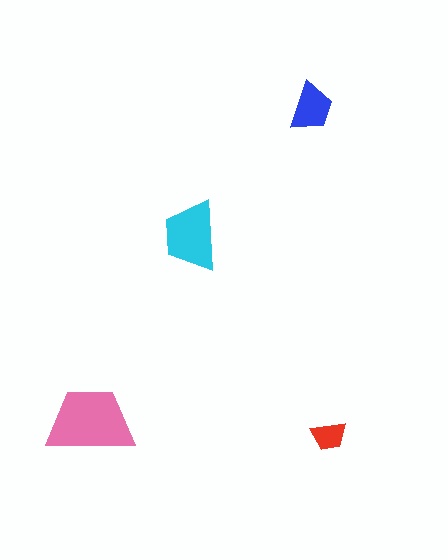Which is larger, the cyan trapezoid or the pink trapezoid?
The pink one.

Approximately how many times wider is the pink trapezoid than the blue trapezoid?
About 2 times wider.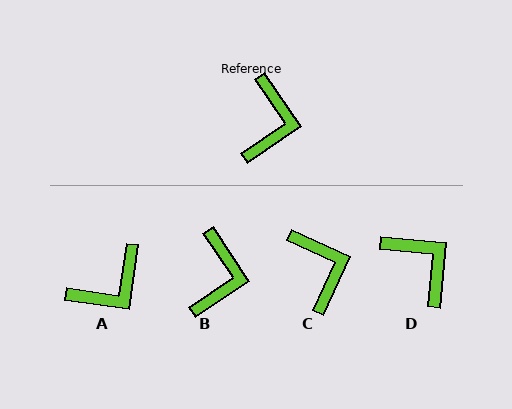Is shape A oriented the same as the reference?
No, it is off by about 43 degrees.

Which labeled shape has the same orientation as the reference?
B.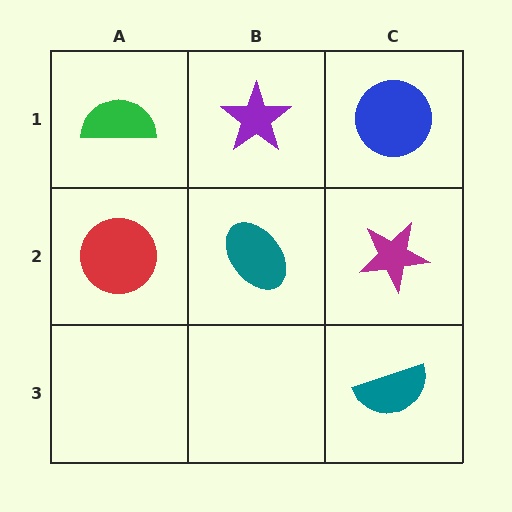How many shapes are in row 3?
1 shape.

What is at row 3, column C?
A teal semicircle.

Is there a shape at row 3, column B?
No, that cell is empty.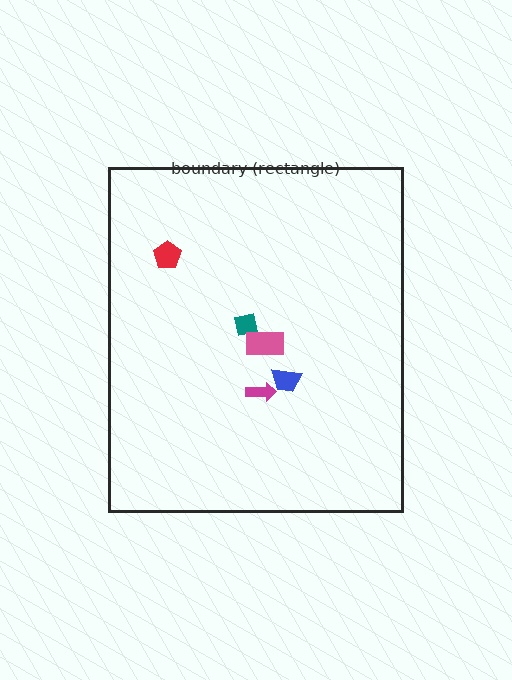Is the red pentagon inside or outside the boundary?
Inside.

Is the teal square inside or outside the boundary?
Inside.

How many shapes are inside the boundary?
5 inside, 0 outside.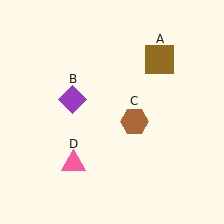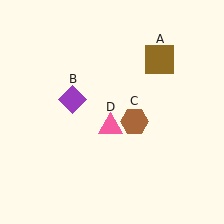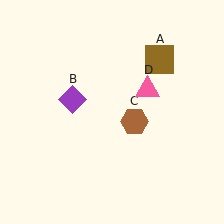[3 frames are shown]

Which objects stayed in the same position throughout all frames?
Brown square (object A) and purple diamond (object B) and brown hexagon (object C) remained stationary.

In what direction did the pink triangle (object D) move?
The pink triangle (object D) moved up and to the right.